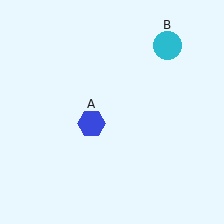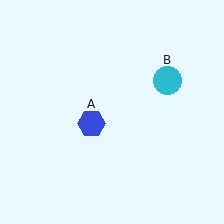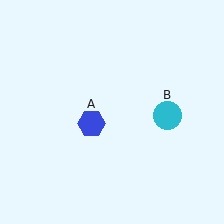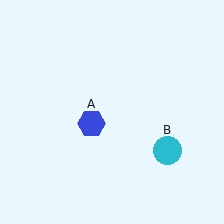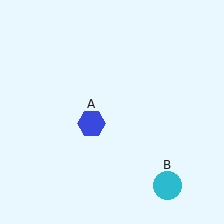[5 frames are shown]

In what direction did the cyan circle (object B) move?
The cyan circle (object B) moved down.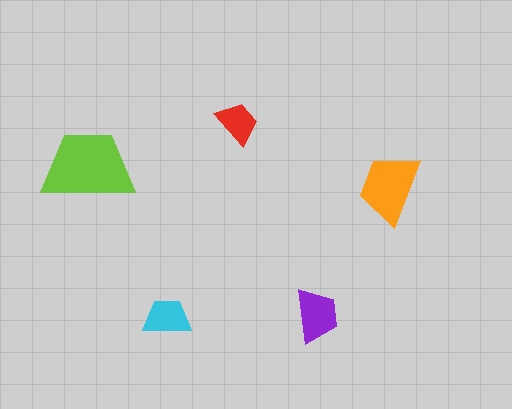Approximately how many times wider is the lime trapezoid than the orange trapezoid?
About 1.5 times wider.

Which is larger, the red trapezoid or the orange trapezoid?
The orange one.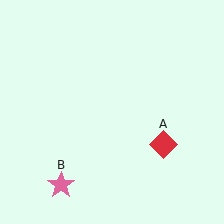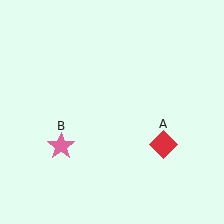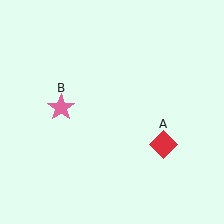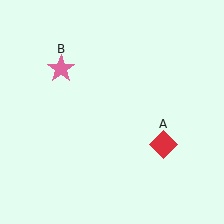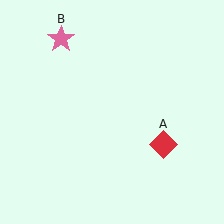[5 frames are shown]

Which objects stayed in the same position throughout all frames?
Red diamond (object A) remained stationary.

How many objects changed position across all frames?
1 object changed position: pink star (object B).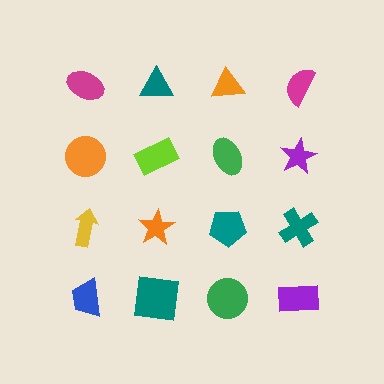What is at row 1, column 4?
A magenta semicircle.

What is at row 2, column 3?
A green ellipse.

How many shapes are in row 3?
4 shapes.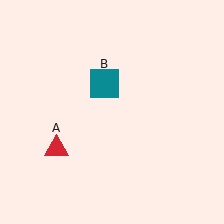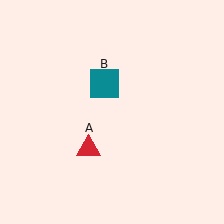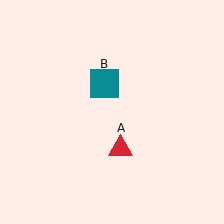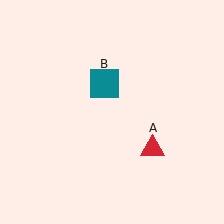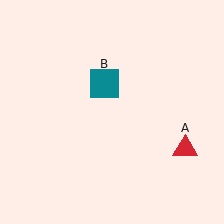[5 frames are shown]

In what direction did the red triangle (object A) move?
The red triangle (object A) moved right.